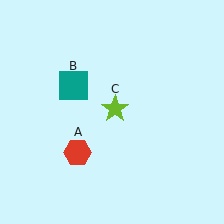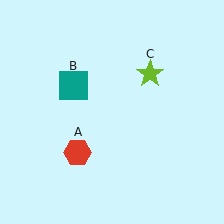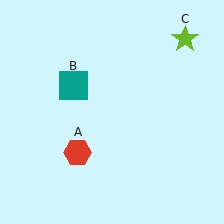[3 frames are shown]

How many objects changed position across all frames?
1 object changed position: lime star (object C).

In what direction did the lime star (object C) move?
The lime star (object C) moved up and to the right.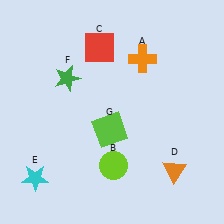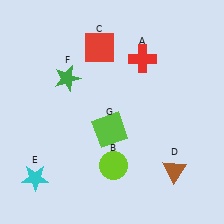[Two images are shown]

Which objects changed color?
A changed from orange to red. D changed from orange to brown.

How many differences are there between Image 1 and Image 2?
There are 2 differences between the two images.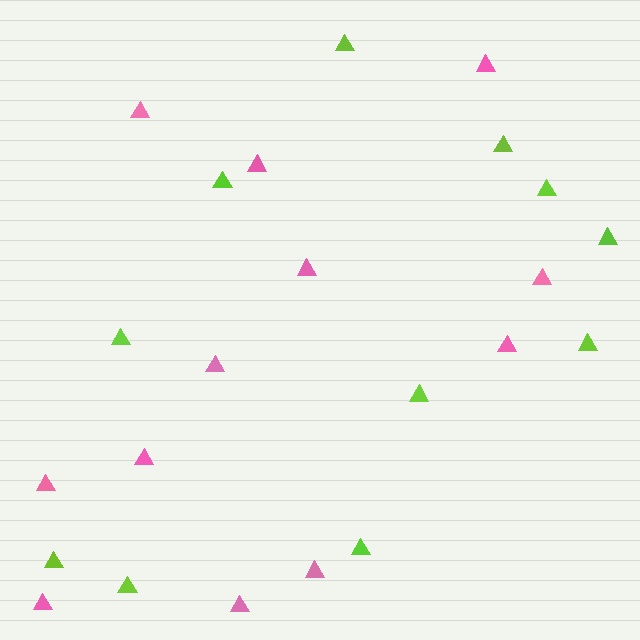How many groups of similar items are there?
There are 2 groups: one group of lime triangles (11) and one group of pink triangles (12).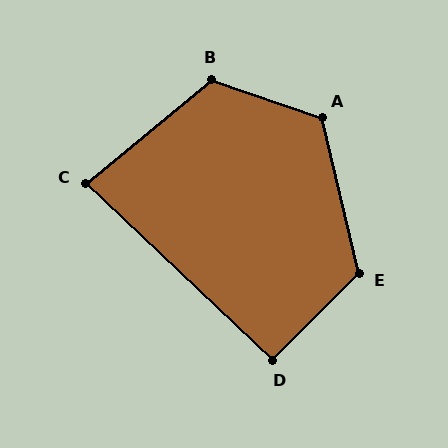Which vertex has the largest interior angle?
A, at approximately 122 degrees.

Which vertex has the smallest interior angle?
C, at approximately 83 degrees.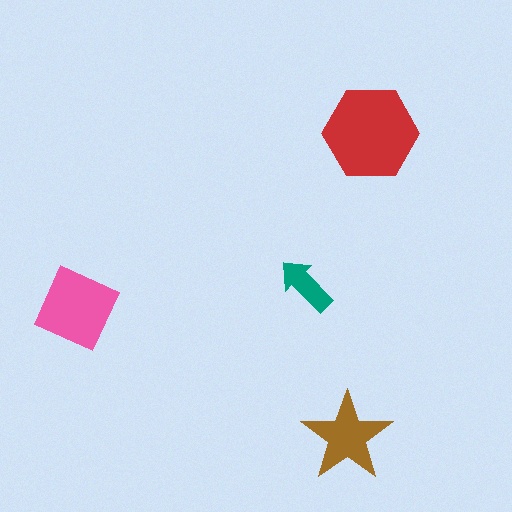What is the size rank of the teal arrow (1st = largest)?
4th.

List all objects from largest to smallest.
The red hexagon, the pink diamond, the brown star, the teal arrow.